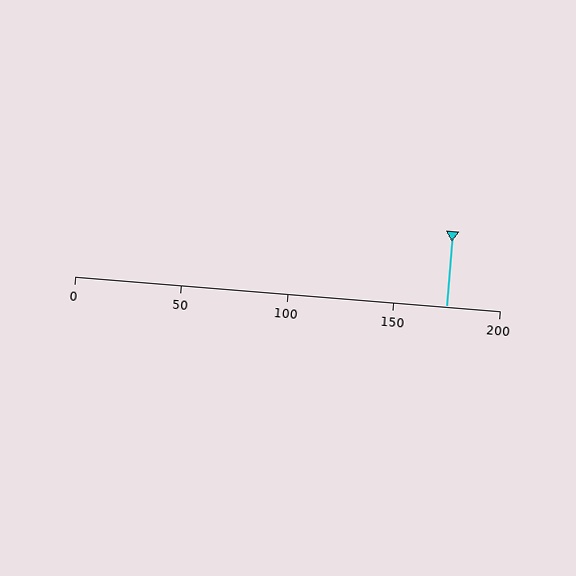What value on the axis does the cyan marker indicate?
The marker indicates approximately 175.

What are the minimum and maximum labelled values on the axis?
The axis runs from 0 to 200.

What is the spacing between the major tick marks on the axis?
The major ticks are spaced 50 apart.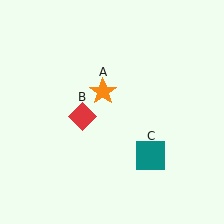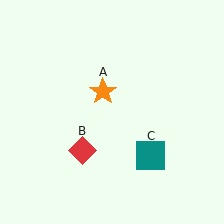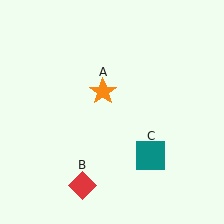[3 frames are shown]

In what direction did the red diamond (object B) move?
The red diamond (object B) moved down.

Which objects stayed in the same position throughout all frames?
Orange star (object A) and teal square (object C) remained stationary.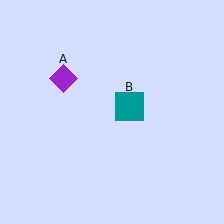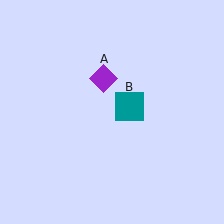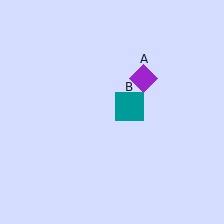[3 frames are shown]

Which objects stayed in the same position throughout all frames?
Teal square (object B) remained stationary.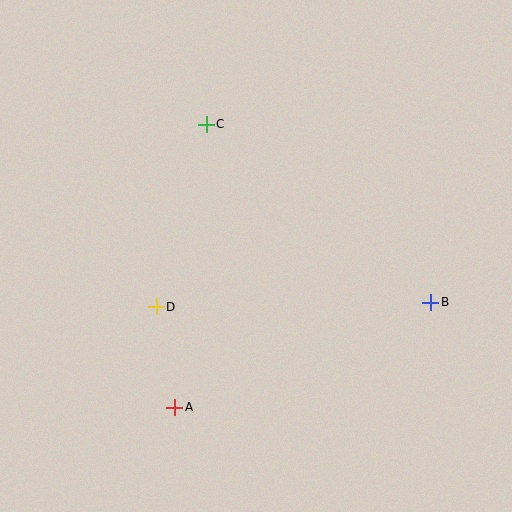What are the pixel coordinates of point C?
Point C is at (206, 124).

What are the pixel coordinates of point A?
Point A is at (175, 407).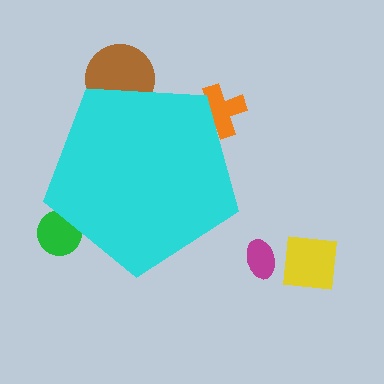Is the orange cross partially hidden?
Yes, the orange cross is partially hidden behind the cyan pentagon.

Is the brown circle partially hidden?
Yes, the brown circle is partially hidden behind the cyan pentagon.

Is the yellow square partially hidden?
No, the yellow square is fully visible.